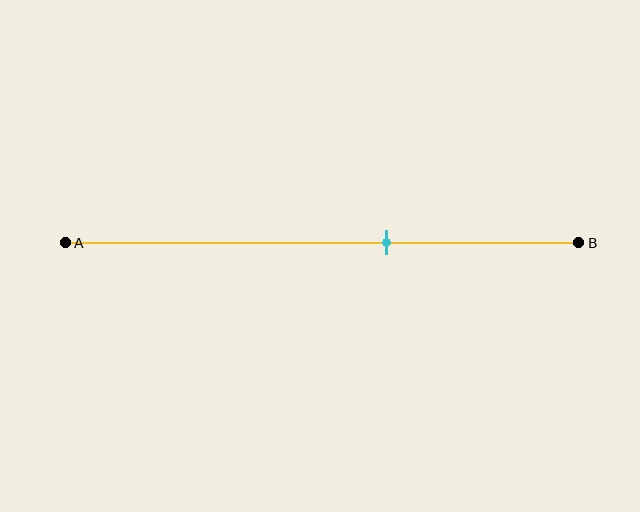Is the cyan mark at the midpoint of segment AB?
No, the mark is at about 65% from A, not at the 50% midpoint.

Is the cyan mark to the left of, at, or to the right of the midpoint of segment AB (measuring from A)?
The cyan mark is to the right of the midpoint of segment AB.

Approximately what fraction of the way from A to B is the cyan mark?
The cyan mark is approximately 65% of the way from A to B.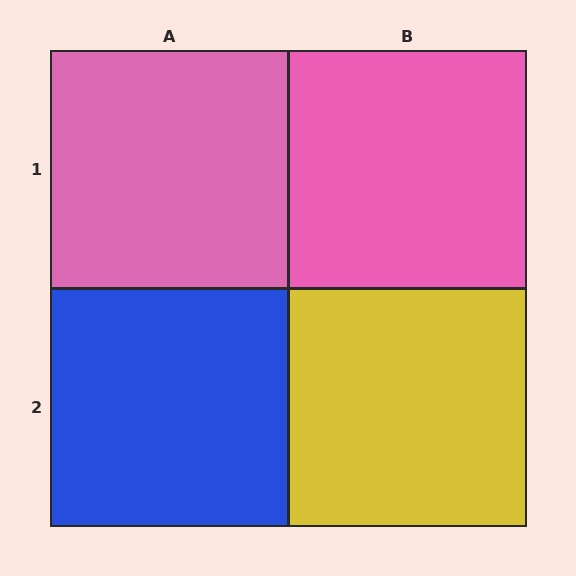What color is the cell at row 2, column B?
Yellow.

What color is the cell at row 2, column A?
Blue.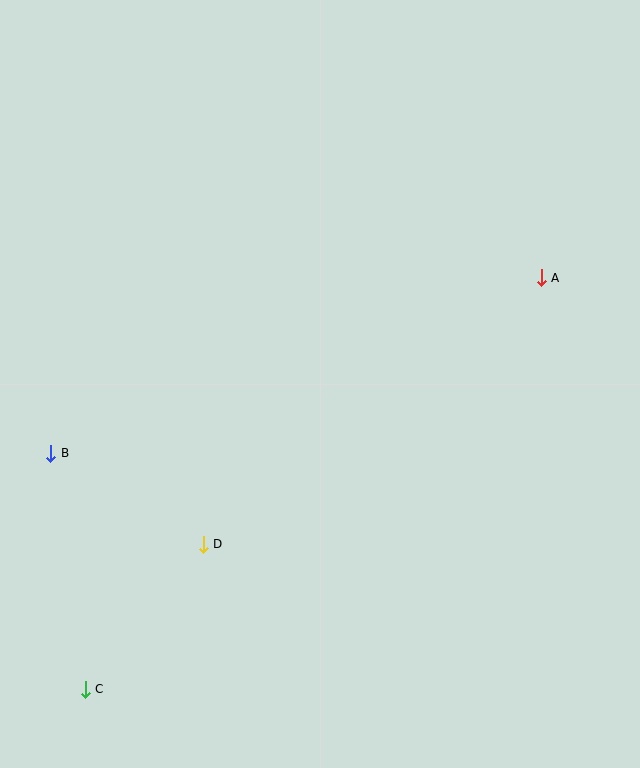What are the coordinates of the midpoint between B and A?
The midpoint between B and A is at (296, 366).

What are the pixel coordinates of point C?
Point C is at (85, 689).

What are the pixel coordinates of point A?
Point A is at (541, 278).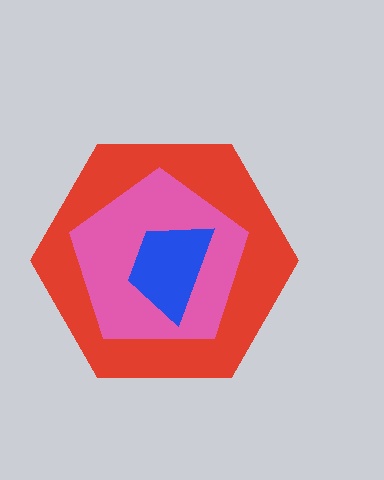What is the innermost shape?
The blue trapezoid.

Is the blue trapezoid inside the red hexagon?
Yes.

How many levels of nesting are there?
3.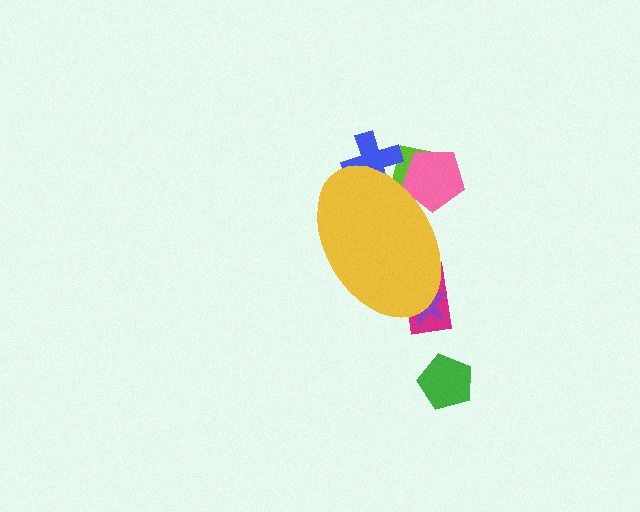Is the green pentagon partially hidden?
No, the green pentagon is fully visible.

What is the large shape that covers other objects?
A yellow ellipse.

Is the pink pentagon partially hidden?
Yes, the pink pentagon is partially hidden behind the yellow ellipse.